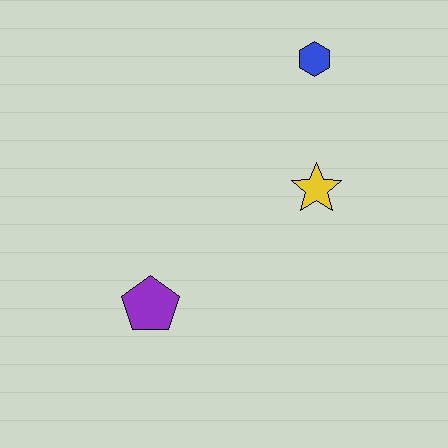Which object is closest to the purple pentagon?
The yellow star is closest to the purple pentagon.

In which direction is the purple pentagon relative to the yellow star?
The purple pentagon is to the left of the yellow star.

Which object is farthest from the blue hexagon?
The purple pentagon is farthest from the blue hexagon.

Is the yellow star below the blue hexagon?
Yes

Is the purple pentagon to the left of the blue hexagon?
Yes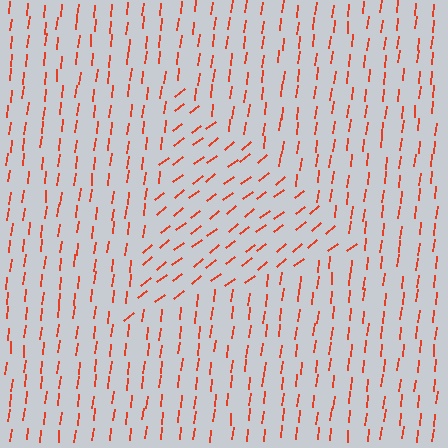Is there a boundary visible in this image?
Yes, there is a texture boundary formed by a change in line orientation.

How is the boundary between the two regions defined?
The boundary is defined purely by a change in line orientation (approximately 45 degrees difference). All lines are the same color and thickness.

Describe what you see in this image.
The image is filled with small red line segments. A triangle region in the image has lines oriented differently from the surrounding lines, creating a visible texture boundary.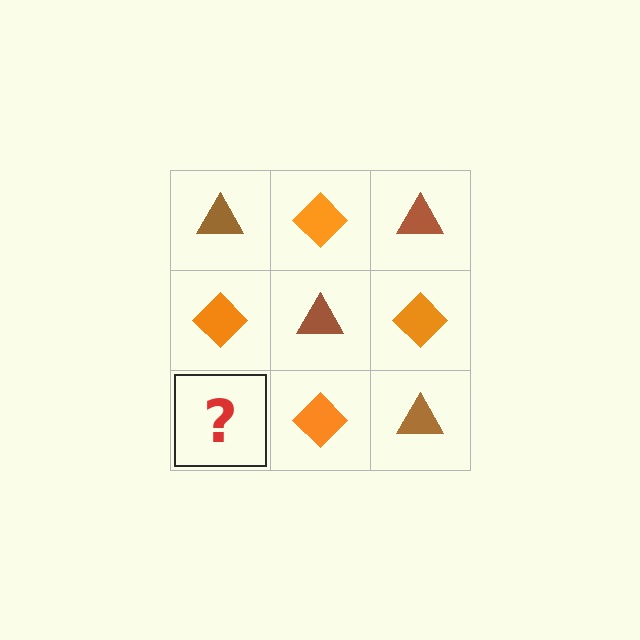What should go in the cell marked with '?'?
The missing cell should contain a brown triangle.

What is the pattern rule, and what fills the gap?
The rule is that it alternates brown triangle and orange diamond in a checkerboard pattern. The gap should be filled with a brown triangle.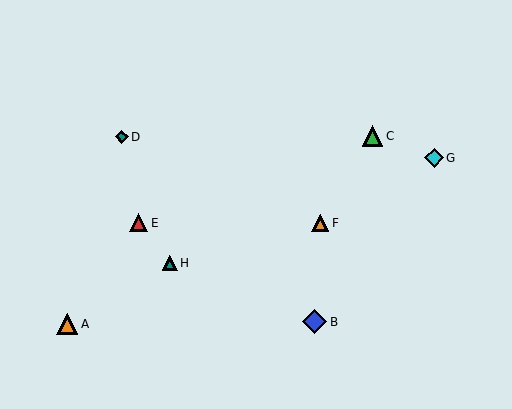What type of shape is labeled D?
Shape D is a teal diamond.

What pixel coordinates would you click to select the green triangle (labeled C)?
Click at (372, 136) to select the green triangle C.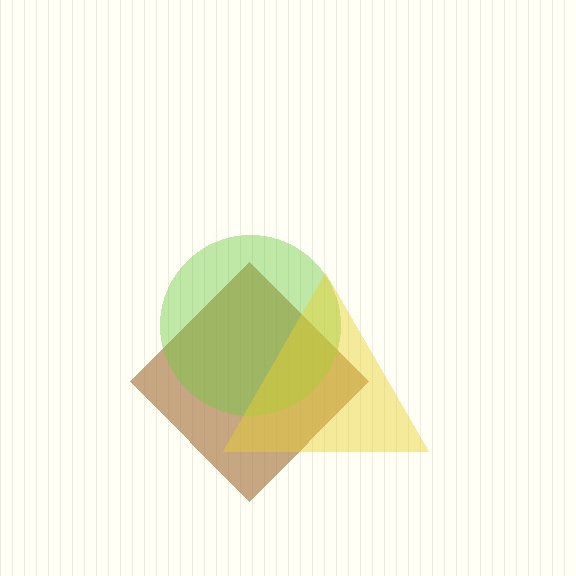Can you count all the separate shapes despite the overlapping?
Yes, there are 3 separate shapes.